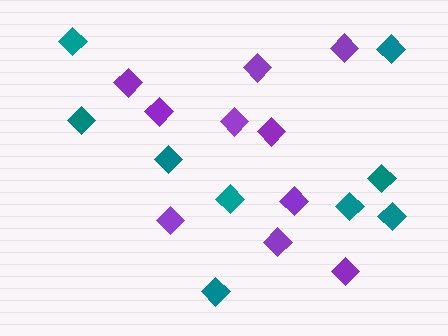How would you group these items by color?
There are 2 groups: one group of purple diamonds (10) and one group of teal diamonds (9).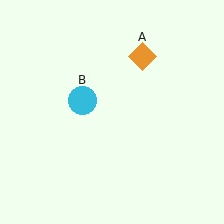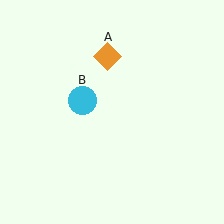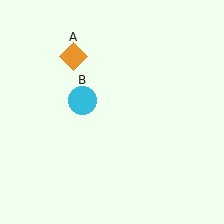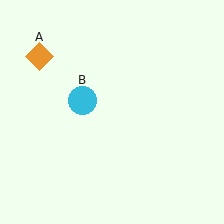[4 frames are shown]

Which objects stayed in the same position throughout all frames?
Cyan circle (object B) remained stationary.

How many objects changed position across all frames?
1 object changed position: orange diamond (object A).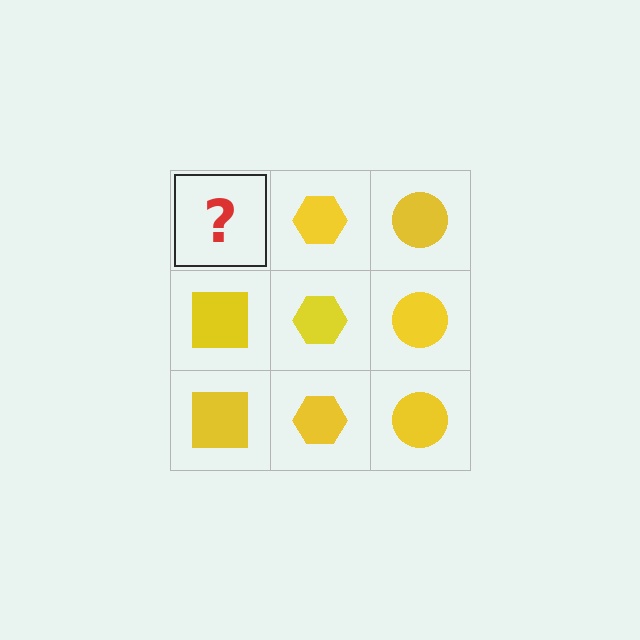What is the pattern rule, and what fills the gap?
The rule is that each column has a consistent shape. The gap should be filled with a yellow square.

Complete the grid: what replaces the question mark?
The question mark should be replaced with a yellow square.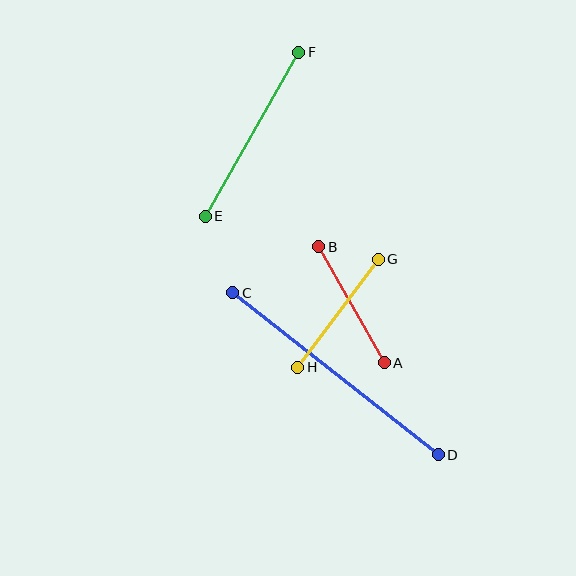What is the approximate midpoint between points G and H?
The midpoint is at approximately (338, 313) pixels.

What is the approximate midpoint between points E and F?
The midpoint is at approximately (252, 134) pixels.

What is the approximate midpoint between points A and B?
The midpoint is at approximately (351, 305) pixels.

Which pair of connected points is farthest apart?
Points C and D are farthest apart.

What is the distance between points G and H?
The distance is approximately 134 pixels.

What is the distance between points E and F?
The distance is approximately 188 pixels.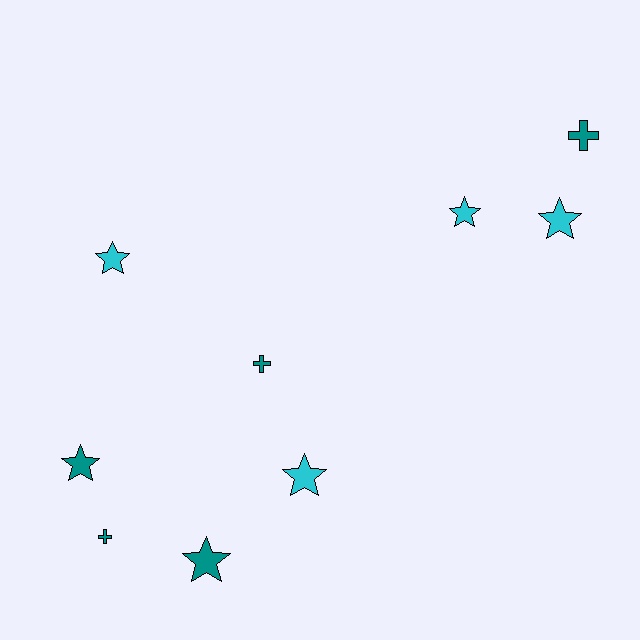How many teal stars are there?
There are 2 teal stars.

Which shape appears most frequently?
Star, with 6 objects.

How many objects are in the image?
There are 9 objects.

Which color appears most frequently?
Teal, with 5 objects.